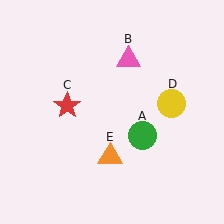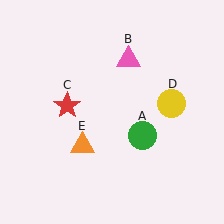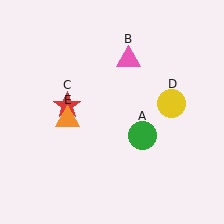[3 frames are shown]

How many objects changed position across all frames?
1 object changed position: orange triangle (object E).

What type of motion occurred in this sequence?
The orange triangle (object E) rotated clockwise around the center of the scene.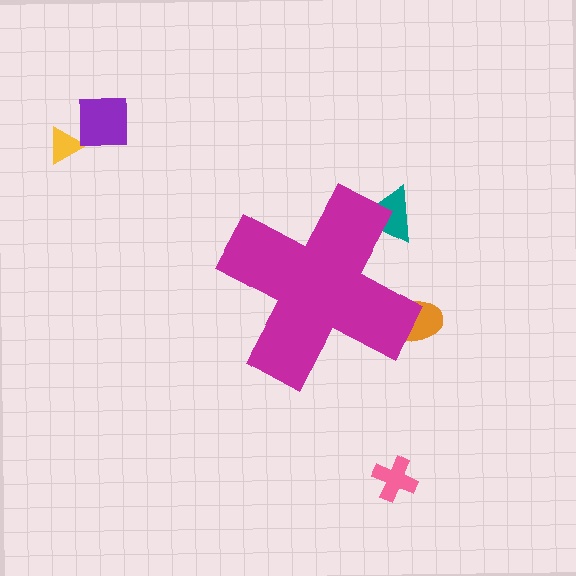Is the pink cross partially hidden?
No, the pink cross is fully visible.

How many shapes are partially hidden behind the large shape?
2 shapes are partially hidden.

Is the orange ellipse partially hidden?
Yes, the orange ellipse is partially hidden behind the magenta cross.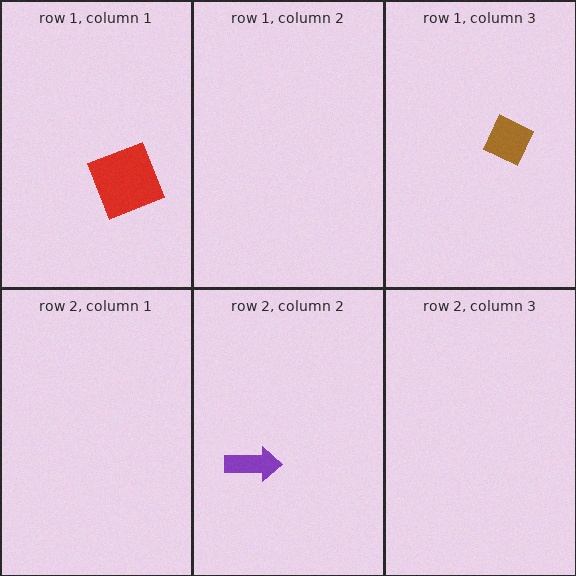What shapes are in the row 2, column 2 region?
The purple arrow.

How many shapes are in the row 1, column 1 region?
1.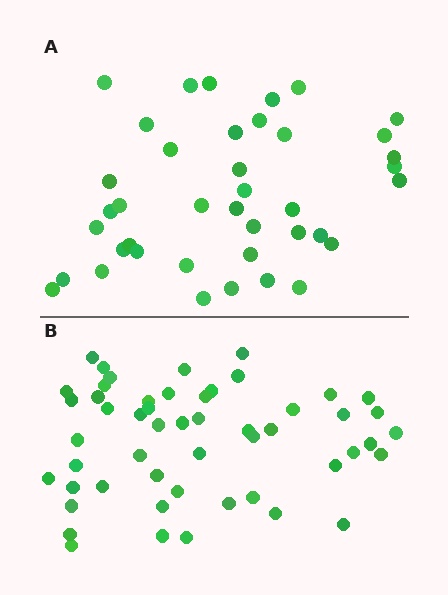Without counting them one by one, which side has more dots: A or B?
Region B (the bottom region) has more dots.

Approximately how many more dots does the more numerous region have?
Region B has roughly 12 or so more dots than region A.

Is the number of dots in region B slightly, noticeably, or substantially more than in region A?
Region B has noticeably more, but not dramatically so. The ratio is roughly 1.3 to 1.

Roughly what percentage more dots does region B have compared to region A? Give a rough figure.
About 30% more.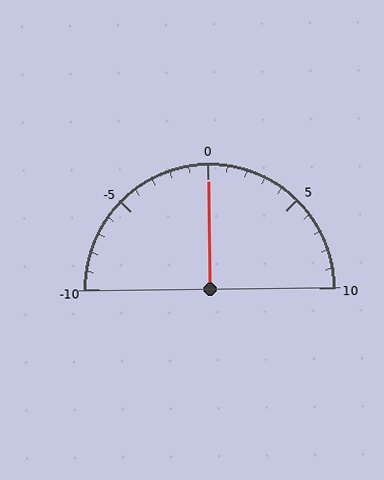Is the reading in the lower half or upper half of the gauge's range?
The reading is in the upper half of the range (-10 to 10).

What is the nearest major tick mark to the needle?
The nearest major tick mark is 0.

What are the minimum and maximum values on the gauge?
The gauge ranges from -10 to 10.